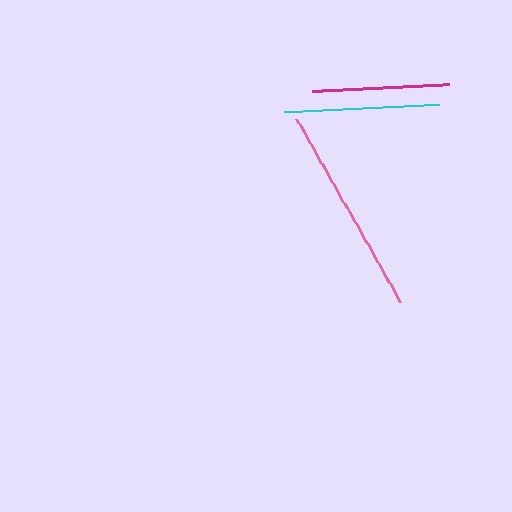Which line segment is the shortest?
The magenta line is the shortest at approximately 136 pixels.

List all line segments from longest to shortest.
From longest to shortest: pink, cyan, magenta.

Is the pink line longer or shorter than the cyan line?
The pink line is longer than the cyan line.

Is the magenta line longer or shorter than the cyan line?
The cyan line is longer than the magenta line.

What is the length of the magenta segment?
The magenta segment is approximately 136 pixels long.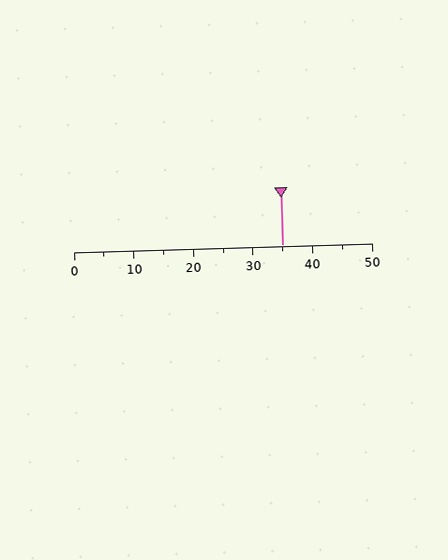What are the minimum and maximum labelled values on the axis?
The axis runs from 0 to 50.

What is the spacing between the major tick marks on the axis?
The major ticks are spaced 10 apart.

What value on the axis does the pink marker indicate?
The marker indicates approximately 35.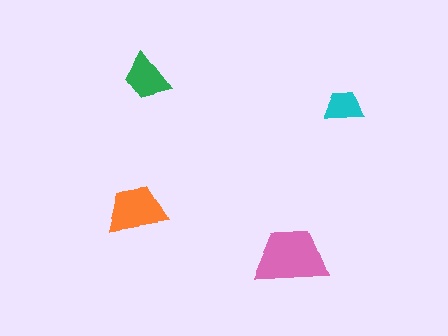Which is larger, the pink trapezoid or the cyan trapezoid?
The pink one.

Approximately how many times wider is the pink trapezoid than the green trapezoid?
About 1.5 times wider.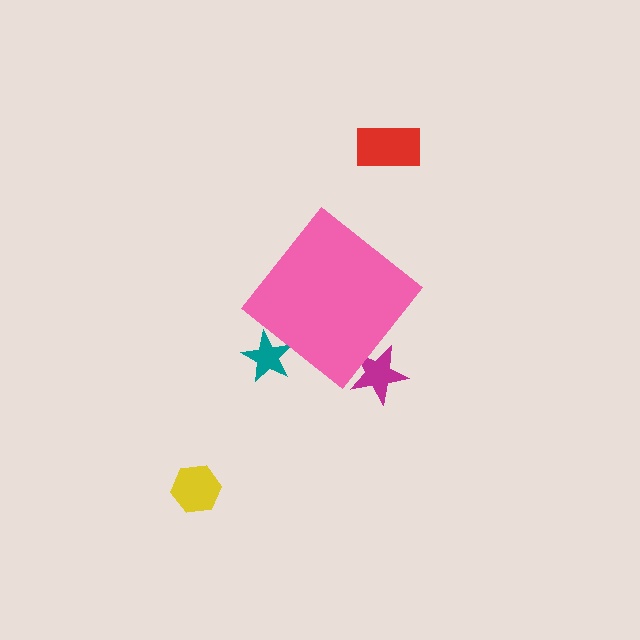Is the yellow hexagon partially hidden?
No, the yellow hexagon is fully visible.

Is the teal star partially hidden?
Yes, the teal star is partially hidden behind the pink diamond.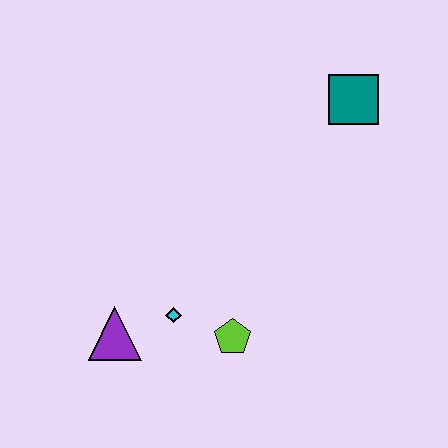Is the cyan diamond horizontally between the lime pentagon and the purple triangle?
Yes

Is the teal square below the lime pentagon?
No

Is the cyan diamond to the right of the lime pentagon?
No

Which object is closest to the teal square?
The lime pentagon is closest to the teal square.